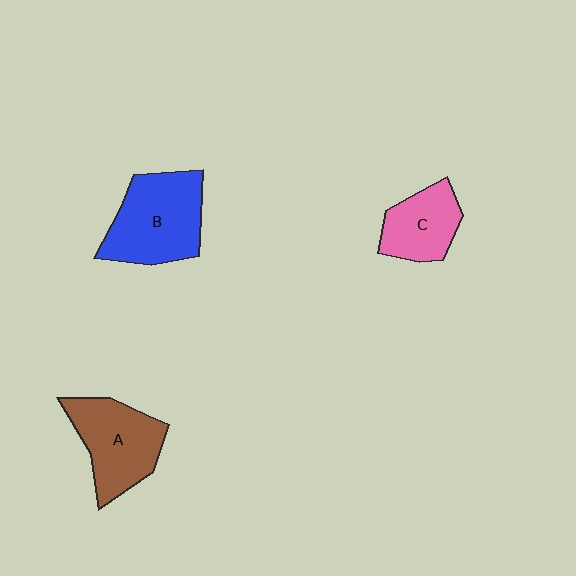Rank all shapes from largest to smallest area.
From largest to smallest: B (blue), A (brown), C (pink).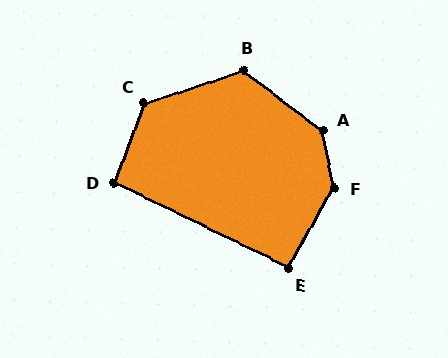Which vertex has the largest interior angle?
F, at approximately 140 degrees.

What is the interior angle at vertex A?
Approximately 138 degrees (obtuse).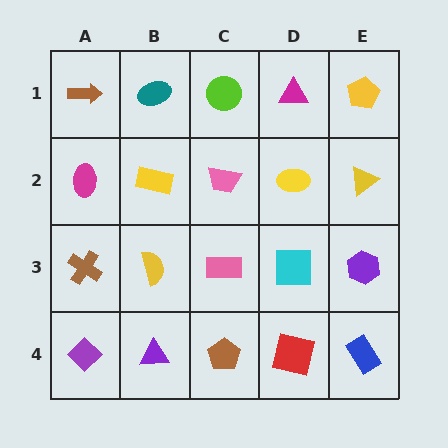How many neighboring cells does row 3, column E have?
3.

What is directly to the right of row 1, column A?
A teal ellipse.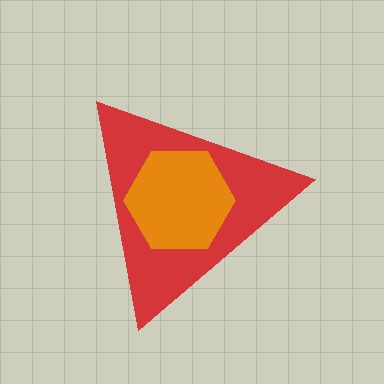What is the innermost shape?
The orange hexagon.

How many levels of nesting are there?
2.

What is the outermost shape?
The red triangle.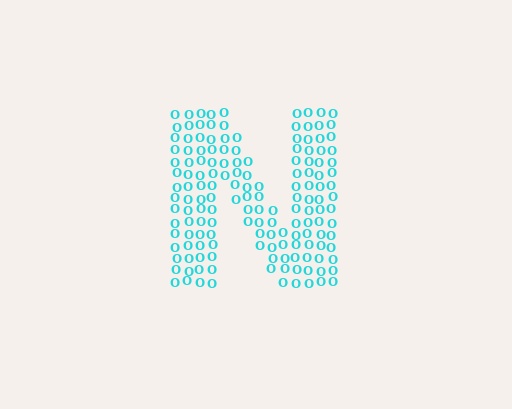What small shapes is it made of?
It is made of small letter O's.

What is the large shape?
The large shape is the letter N.